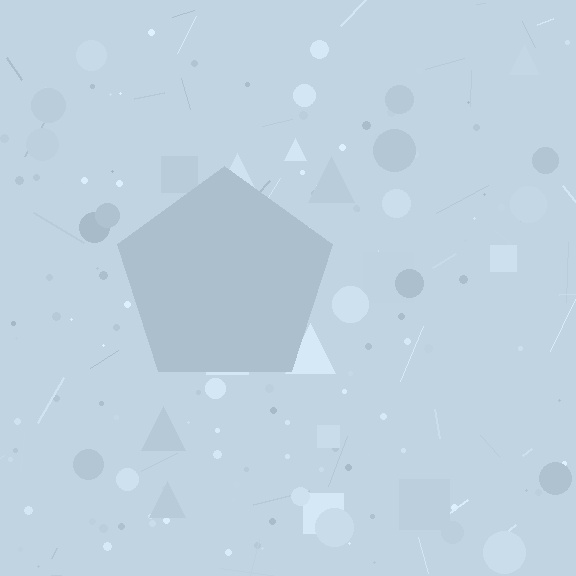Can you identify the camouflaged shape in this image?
The camouflaged shape is a pentagon.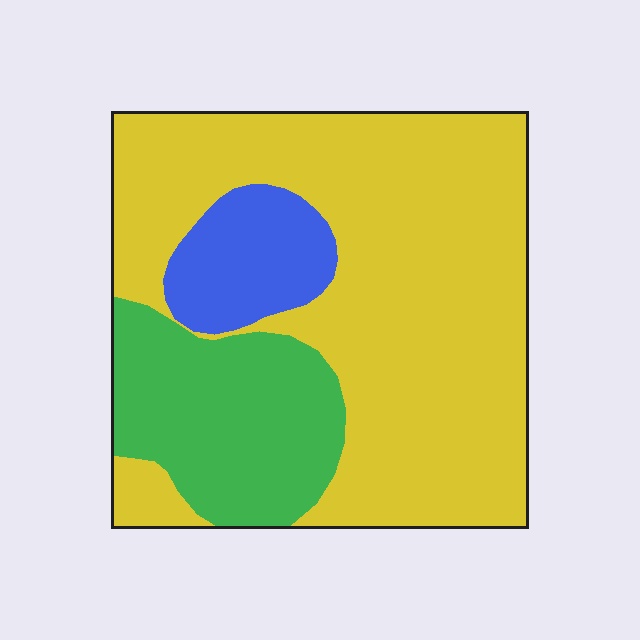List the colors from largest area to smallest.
From largest to smallest: yellow, green, blue.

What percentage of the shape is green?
Green takes up between a sixth and a third of the shape.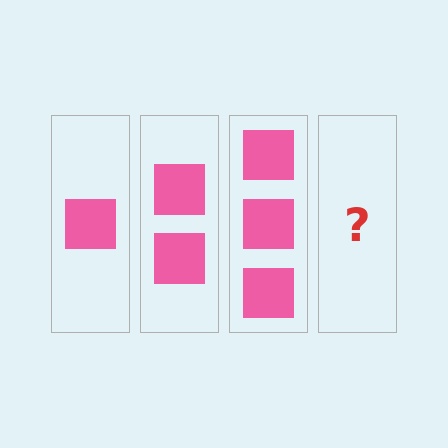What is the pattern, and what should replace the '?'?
The pattern is that each step adds one more square. The '?' should be 4 squares.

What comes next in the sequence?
The next element should be 4 squares.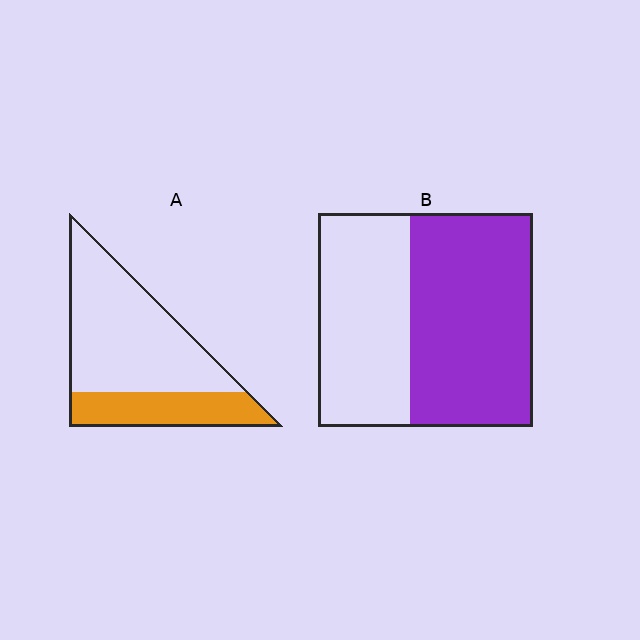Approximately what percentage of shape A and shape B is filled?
A is approximately 30% and B is approximately 55%.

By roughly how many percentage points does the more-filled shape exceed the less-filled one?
By roughly 25 percentage points (B over A).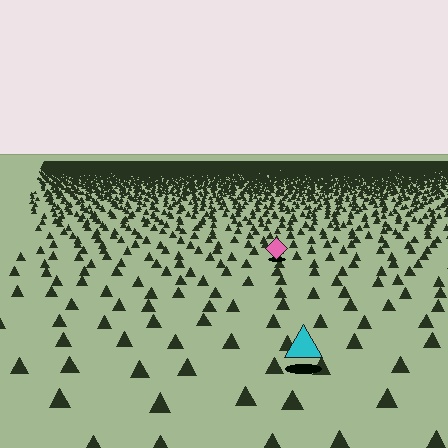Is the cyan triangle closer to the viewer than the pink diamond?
Yes. The cyan triangle is closer — you can tell from the texture gradient: the ground texture is coarser near it.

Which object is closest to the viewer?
The cyan triangle is closest. The texture marks near it are larger and more spread out.